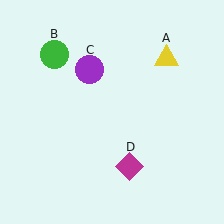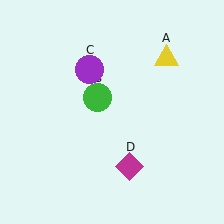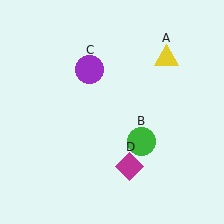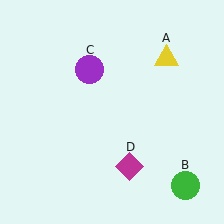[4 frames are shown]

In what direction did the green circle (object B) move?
The green circle (object B) moved down and to the right.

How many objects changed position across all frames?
1 object changed position: green circle (object B).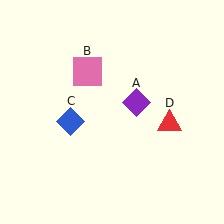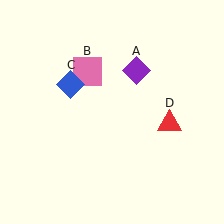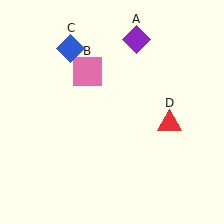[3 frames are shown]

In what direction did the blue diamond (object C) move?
The blue diamond (object C) moved up.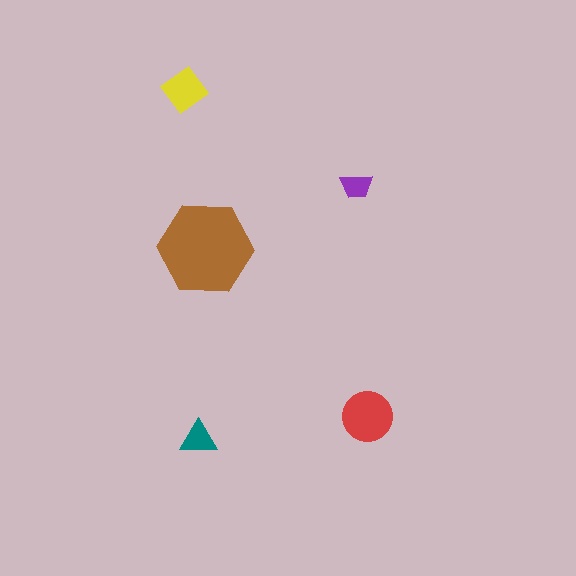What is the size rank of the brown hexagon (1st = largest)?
1st.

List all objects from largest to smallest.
The brown hexagon, the red circle, the yellow diamond, the teal triangle, the purple trapezoid.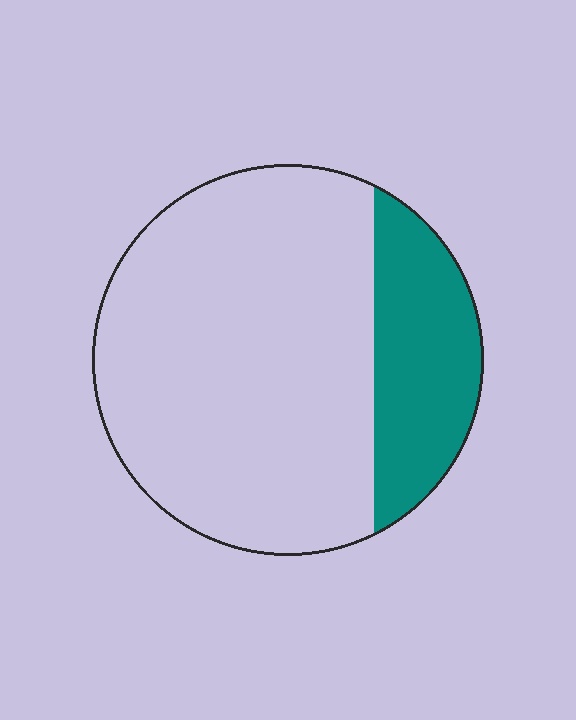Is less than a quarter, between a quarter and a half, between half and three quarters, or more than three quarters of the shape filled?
Less than a quarter.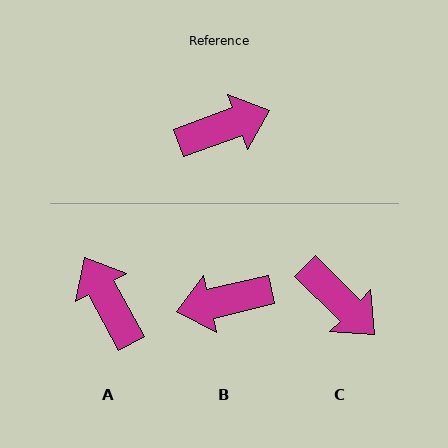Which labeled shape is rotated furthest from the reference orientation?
B, about 173 degrees away.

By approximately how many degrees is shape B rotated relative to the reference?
Approximately 173 degrees counter-clockwise.